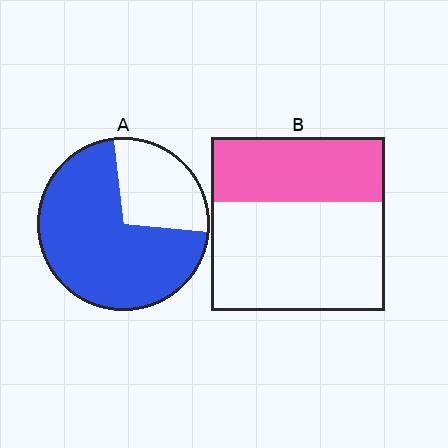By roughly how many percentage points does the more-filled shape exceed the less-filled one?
By roughly 35 percentage points (A over B).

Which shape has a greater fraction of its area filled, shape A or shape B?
Shape A.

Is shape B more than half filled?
No.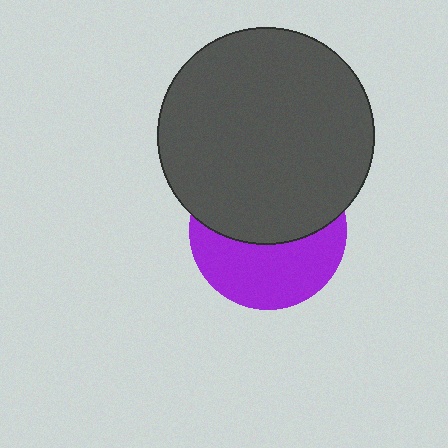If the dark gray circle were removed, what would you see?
You would see the complete purple circle.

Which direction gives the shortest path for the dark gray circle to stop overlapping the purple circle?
Moving up gives the shortest separation.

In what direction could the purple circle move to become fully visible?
The purple circle could move down. That would shift it out from behind the dark gray circle entirely.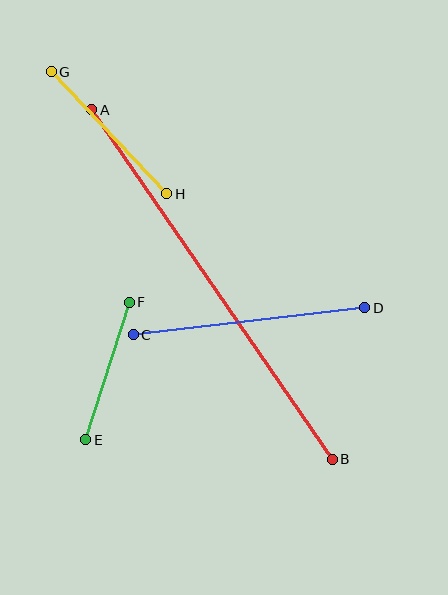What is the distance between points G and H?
The distance is approximately 168 pixels.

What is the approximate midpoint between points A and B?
The midpoint is at approximately (212, 285) pixels.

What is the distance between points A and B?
The distance is approximately 424 pixels.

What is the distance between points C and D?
The distance is approximately 233 pixels.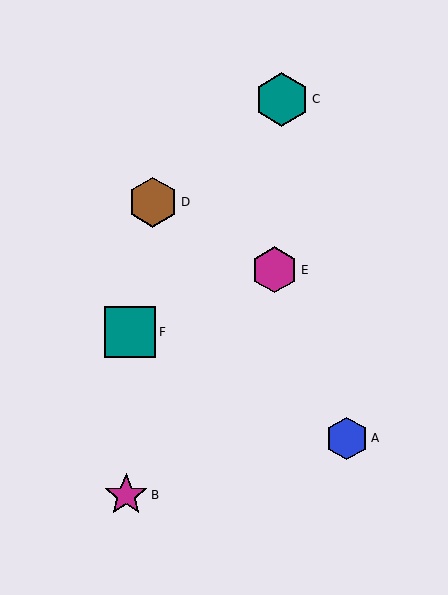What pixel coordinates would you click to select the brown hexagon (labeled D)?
Click at (153, 202) to select the brown hexagon D.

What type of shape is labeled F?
Shape F is a teal square.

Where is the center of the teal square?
The center of the teal square is at (130, 332).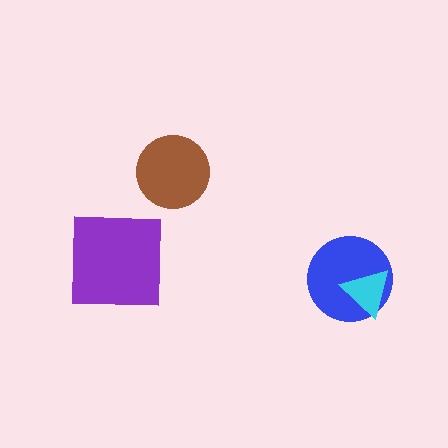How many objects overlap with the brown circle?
0 objects overlap with the brown circle.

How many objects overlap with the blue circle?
1 object overlaps with the blue circle.